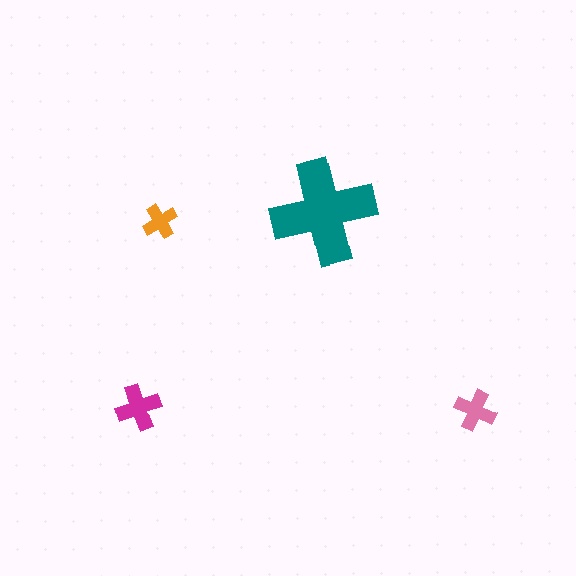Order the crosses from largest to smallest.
the teal one, the magenta one, the pink one, the orange one.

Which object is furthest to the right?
The pink cross is rightmost.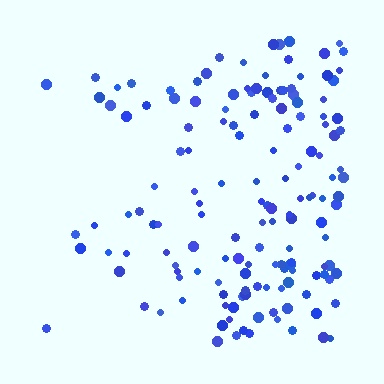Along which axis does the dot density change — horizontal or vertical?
Horizontal.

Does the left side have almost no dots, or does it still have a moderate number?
Still a moderate number, just noticeably fewer than the right.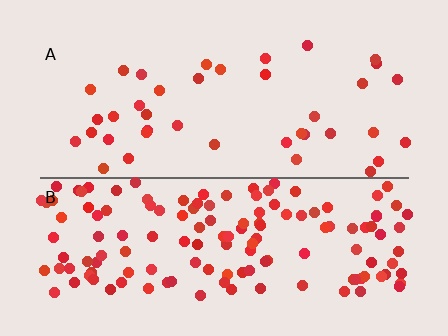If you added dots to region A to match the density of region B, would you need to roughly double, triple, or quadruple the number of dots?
Approximately quadruple.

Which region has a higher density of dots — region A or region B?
B (the bottom).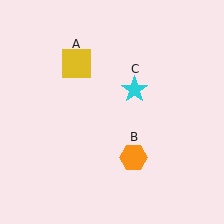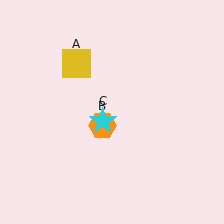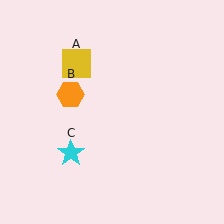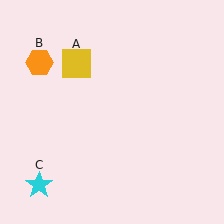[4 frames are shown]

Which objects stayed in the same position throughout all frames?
Yellow square (object A) remained stationary.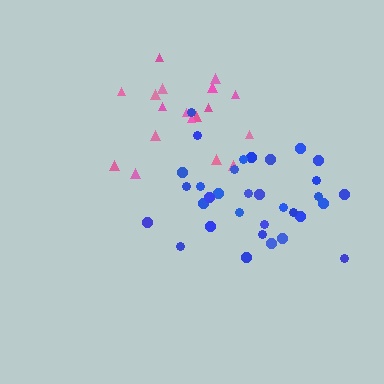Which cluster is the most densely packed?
Blue.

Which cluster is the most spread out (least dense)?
Pink.